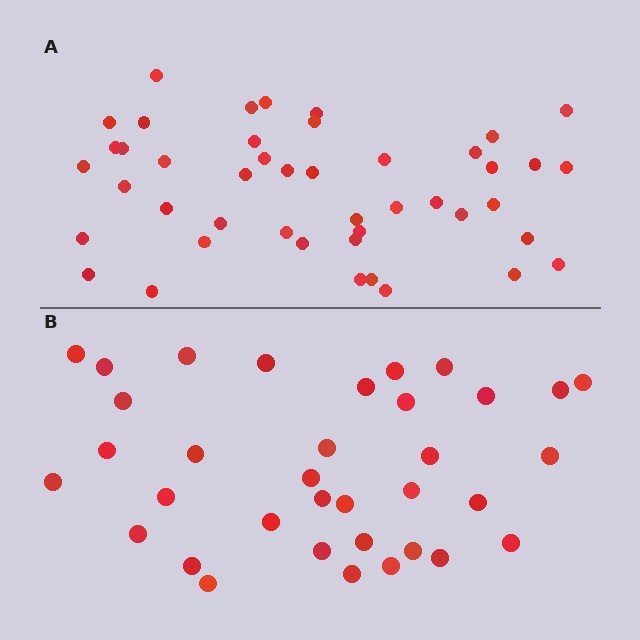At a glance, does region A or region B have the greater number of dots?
Region A (the top region) has more dots.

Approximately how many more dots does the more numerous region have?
Region A has roughly 10 or so more dots than region B.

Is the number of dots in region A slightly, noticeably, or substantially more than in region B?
Region A has noticeably more, but not dramatically so. The ratio is roughly 1.3 to 1.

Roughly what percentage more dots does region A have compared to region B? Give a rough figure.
About 30% more.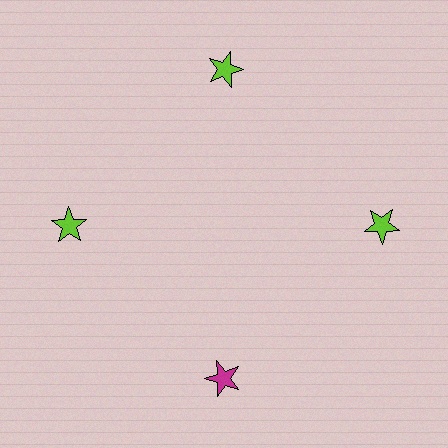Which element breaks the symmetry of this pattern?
The magenta star at roughly the 6 o'clock position breaks the symmetry. All other shapes are lime stars.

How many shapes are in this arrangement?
There are 4 shapes arranged in a ring pattern.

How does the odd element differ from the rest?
It has a different color: magenta instead of lime.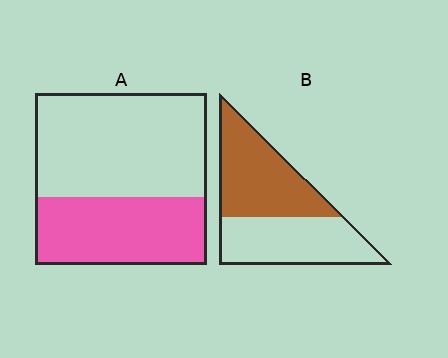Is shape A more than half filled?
No.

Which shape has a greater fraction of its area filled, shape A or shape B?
Shape B.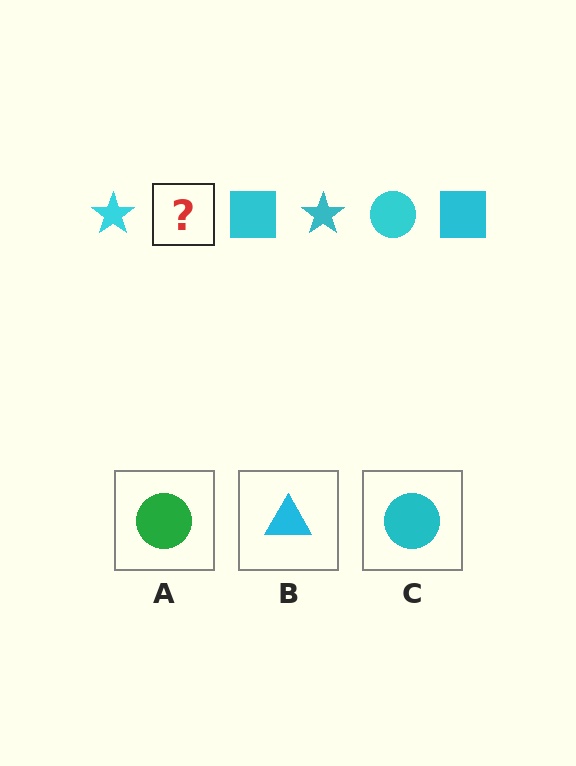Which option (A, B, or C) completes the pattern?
C.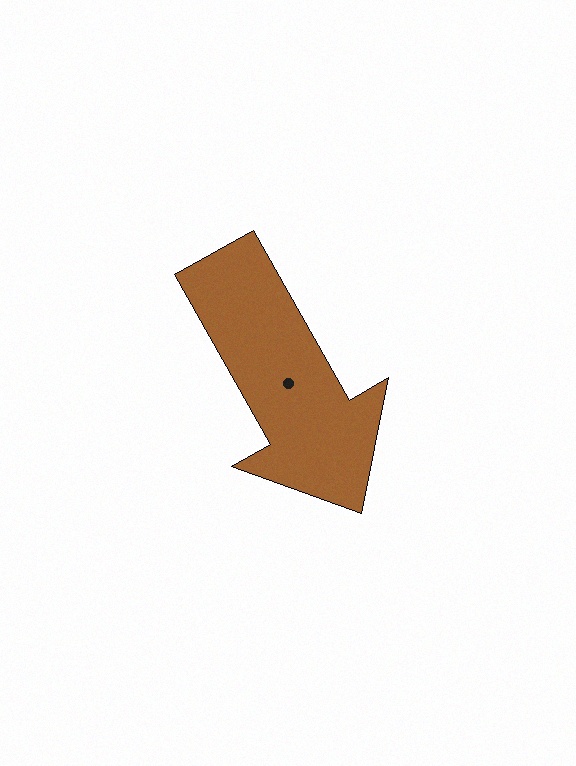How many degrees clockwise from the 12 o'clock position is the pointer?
Approximately 151 degrees.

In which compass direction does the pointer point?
Southeast.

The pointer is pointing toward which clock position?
Roughly 5 o'clock.